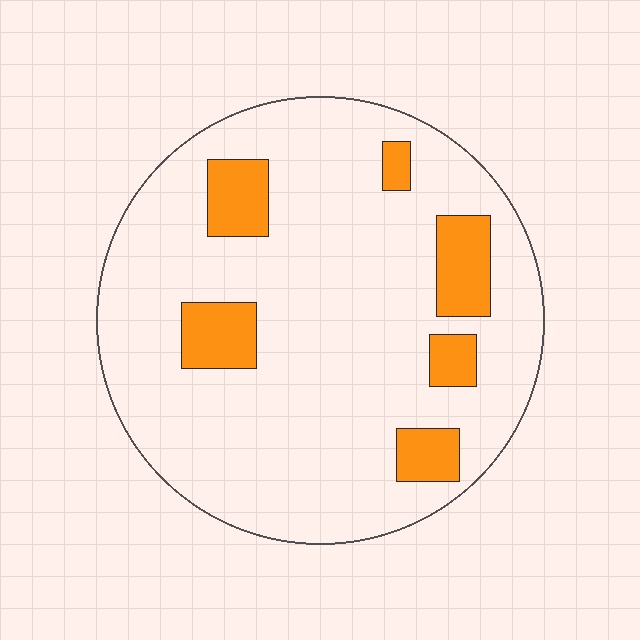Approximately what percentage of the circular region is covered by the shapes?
Approximately 15%.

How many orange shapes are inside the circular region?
6.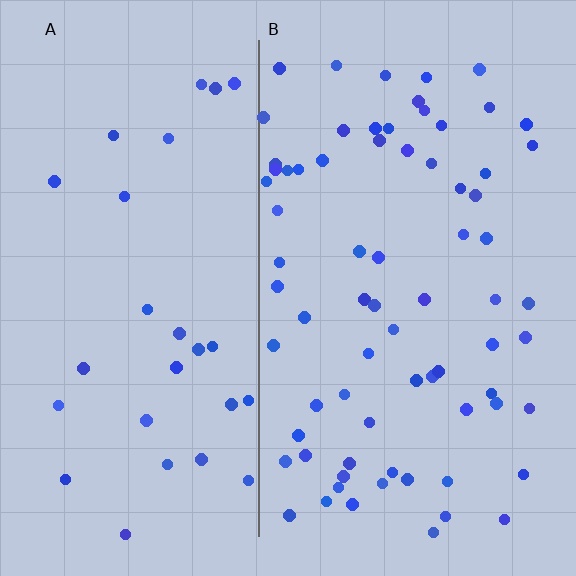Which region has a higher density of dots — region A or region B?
B (the right).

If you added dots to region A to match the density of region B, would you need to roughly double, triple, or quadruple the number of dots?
Approximately triple.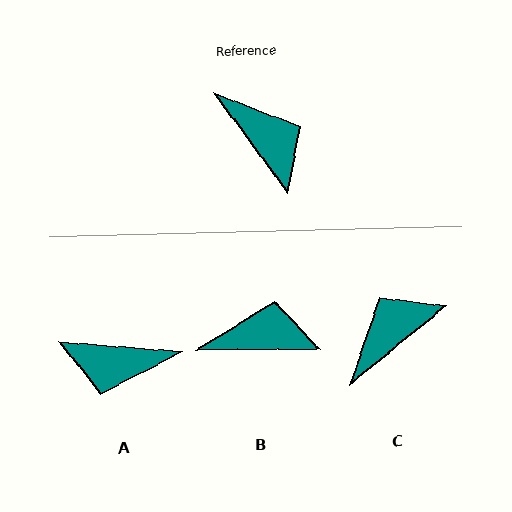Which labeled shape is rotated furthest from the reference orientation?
A, about 131 degrees away.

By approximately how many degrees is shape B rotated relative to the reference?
Approximately 53 degrees counter-clockwise.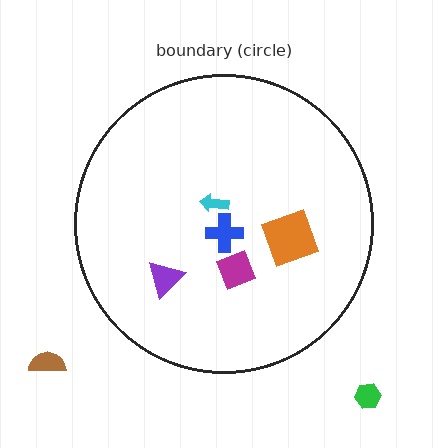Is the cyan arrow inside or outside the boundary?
Inside.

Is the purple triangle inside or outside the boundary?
Inside.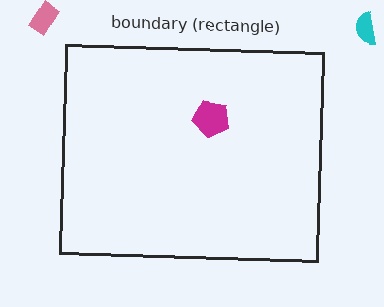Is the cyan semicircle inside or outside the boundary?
Outside.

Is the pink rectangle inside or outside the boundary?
Outside.